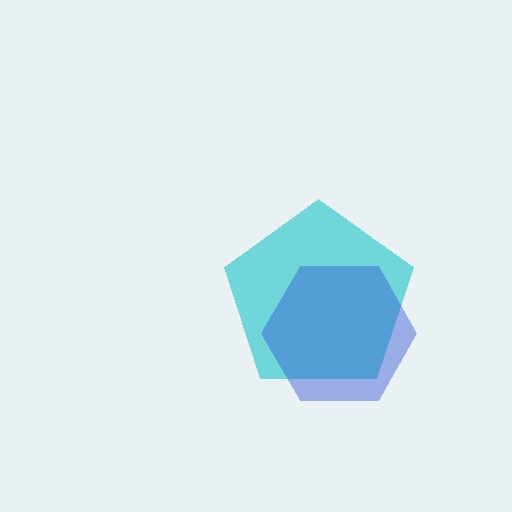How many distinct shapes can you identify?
There are 2 distinct shapes: a cyan pentagon, a blue hexagon.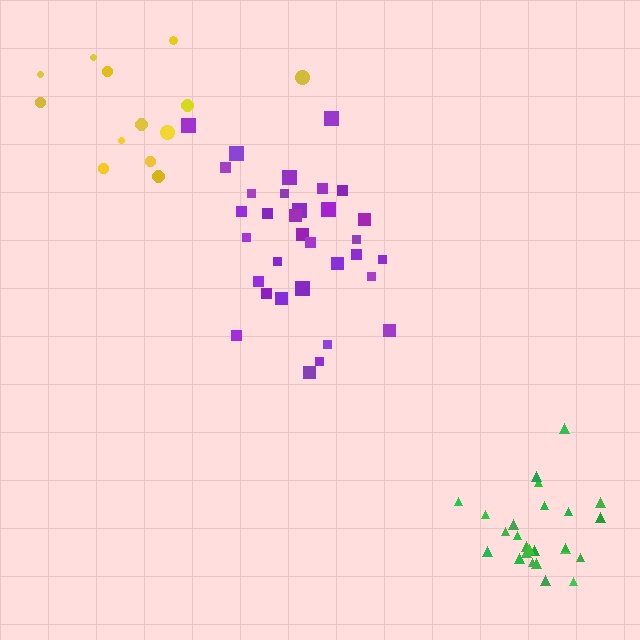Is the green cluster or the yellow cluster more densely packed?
Green.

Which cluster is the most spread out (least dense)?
Yellow.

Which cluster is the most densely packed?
Green.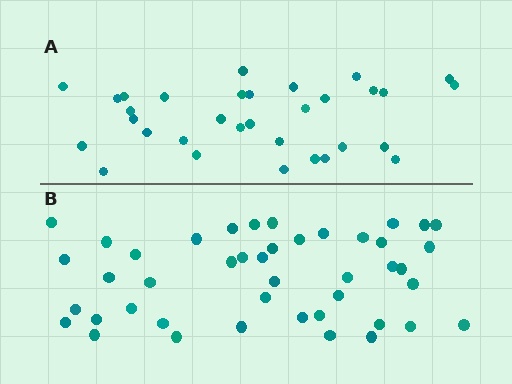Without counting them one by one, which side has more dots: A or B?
Region B (the bottom region) has more dots.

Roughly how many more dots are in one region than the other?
Region B has roughly 12 or so more dots than region A.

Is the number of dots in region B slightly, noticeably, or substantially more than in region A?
Region B has noticeably more, but not dramatically so. The ratio is roughly 1.4 to 1.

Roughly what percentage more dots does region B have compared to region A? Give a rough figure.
About 40% more.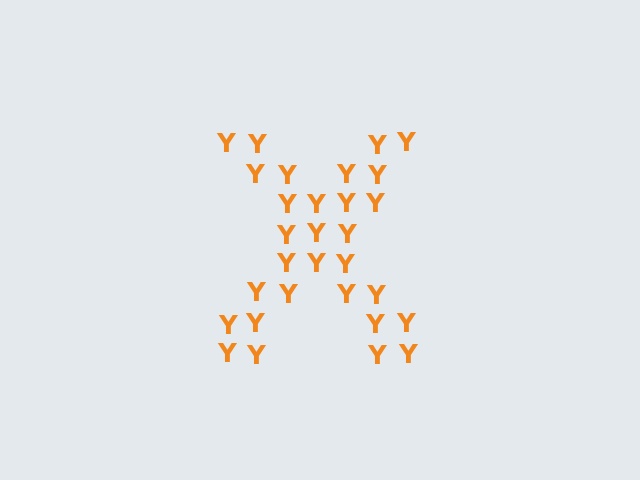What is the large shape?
The large shape is the letter X.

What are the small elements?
The small elements are letter Y's.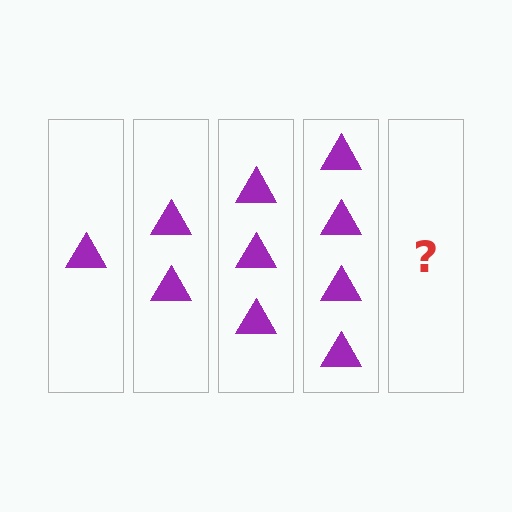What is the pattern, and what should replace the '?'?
The pattern is that each step adds one more triangle. The '?' should be 5 triangles.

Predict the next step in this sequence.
The next step is 5 triangles.